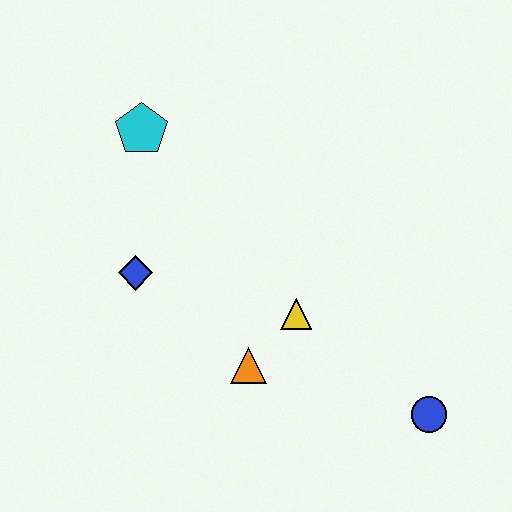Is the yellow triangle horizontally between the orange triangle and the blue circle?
Yes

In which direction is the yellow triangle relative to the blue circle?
The yellow triangle is to the left of the blue circle.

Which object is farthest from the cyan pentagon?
The blue circle is farthest from the cyan pentagon.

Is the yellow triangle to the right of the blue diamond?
Yes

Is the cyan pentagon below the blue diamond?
No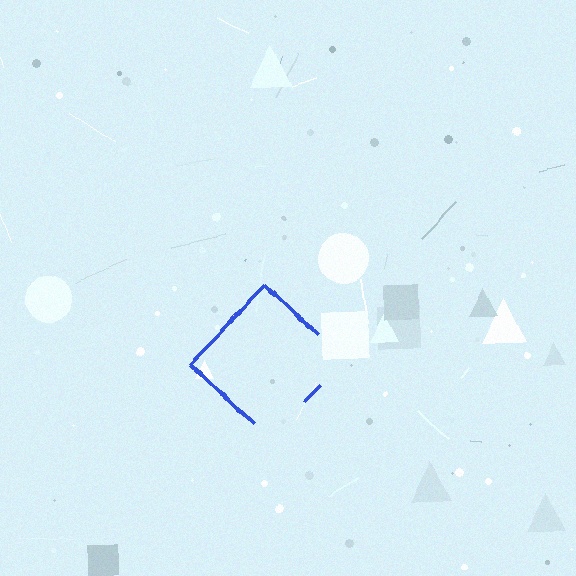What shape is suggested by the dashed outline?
The dashed outline suggests a diamond.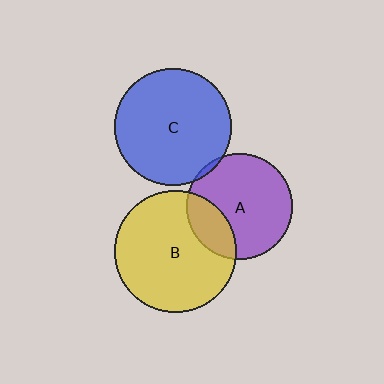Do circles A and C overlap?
Yes.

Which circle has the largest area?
Circle B (yellow).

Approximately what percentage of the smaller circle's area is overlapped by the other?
Approximately 5%.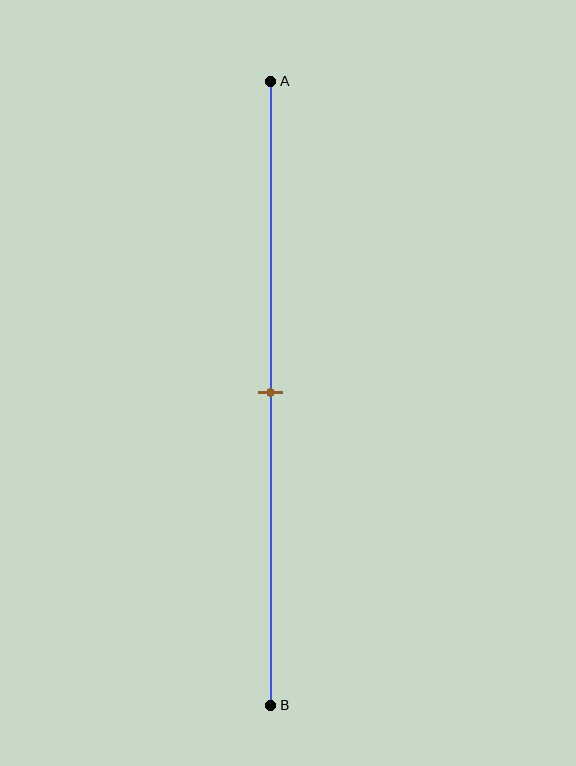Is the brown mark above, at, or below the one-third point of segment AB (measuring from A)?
The brown mark is below the one-third point of segment AB.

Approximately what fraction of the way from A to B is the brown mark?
The brown mark is approximately 50% of the way from A to B.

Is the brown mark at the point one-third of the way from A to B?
No, the mark is at about 50% from A, not at the 33% one-third point.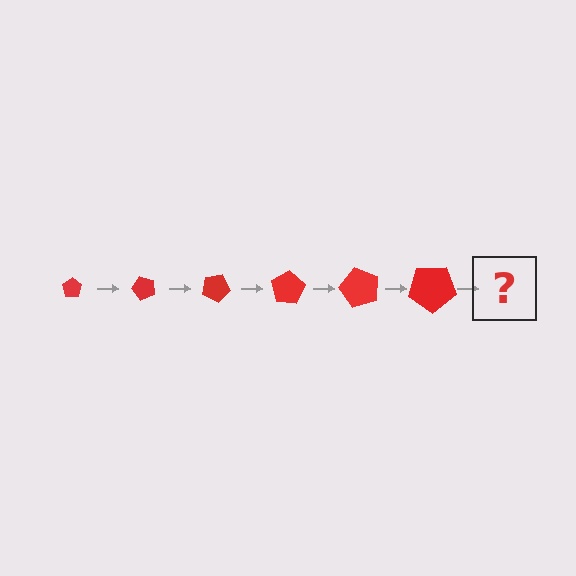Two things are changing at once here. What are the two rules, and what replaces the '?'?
The two rules are that the pentagon grows larger each step and it rotates 50 degrees each step. The '?' should be a pentagon, larger than the previous one and rotated 300 degrees from the start.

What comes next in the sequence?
The next element should be a pentagon, larger than the previous one and rotated 300 degrees from the start.